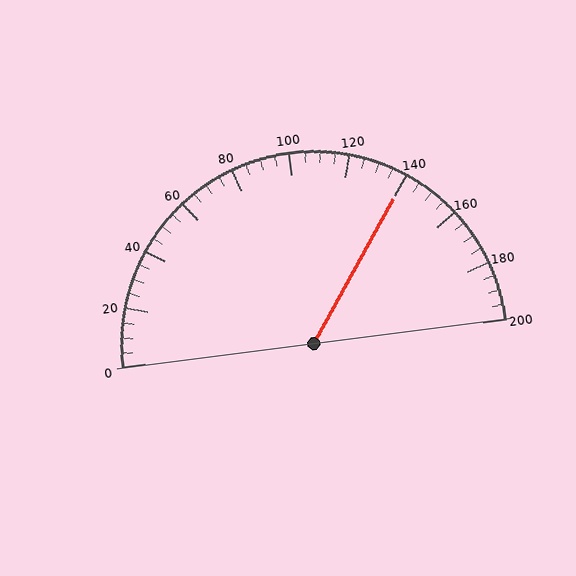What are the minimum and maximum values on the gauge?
The gauge ranges from 0 to 200.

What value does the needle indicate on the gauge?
The needle indicates approximately 140.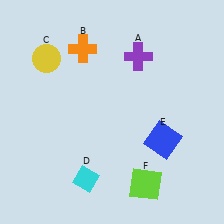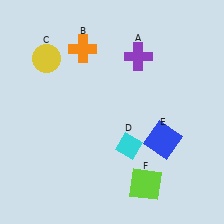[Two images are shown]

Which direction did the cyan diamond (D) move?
The cyan diamond (D) moved right.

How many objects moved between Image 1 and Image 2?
1 object moved between the two images.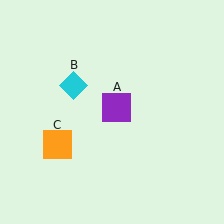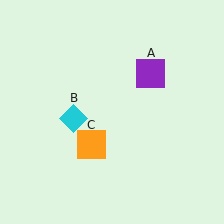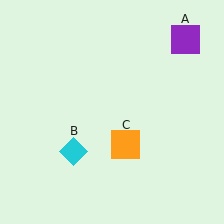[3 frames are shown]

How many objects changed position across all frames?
3 objects changed position: purple square (object A), cyan diamond (object B), orange square (object C).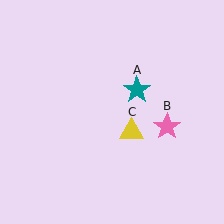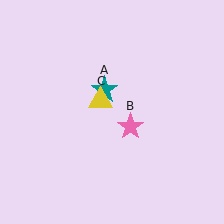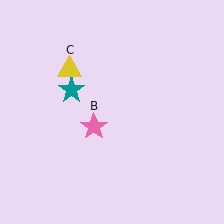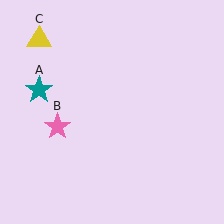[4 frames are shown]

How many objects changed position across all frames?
3 objects changed position: teal star (object A), pink star (object B), yellow triangle (object C).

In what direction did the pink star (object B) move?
The pink star (object B) moved left.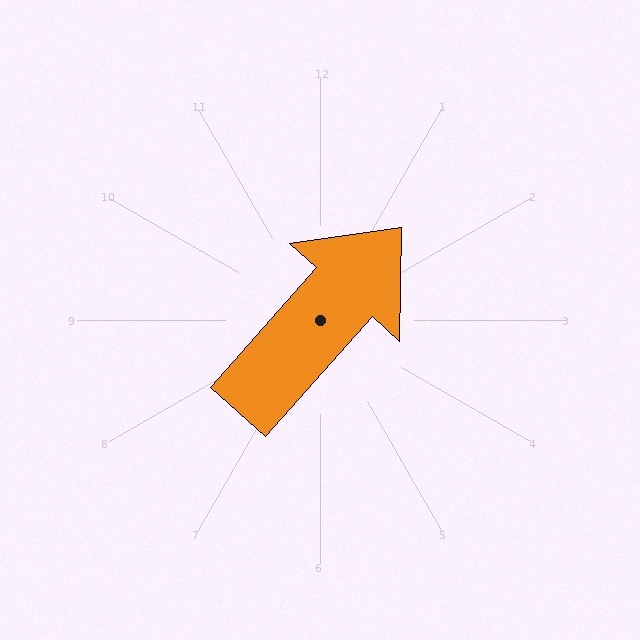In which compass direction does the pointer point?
Northeast.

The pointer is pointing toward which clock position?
Roughly 1 o'clock.